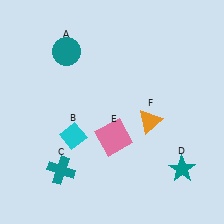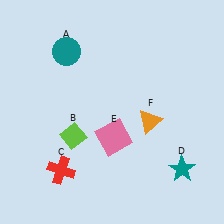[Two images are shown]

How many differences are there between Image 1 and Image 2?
There are 2 differences between the two images.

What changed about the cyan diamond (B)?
In Image 1, B is cyan. In Image 2, it changed to lime.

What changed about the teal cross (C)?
In Image 1, C is teal. In Image 2, it changed to red.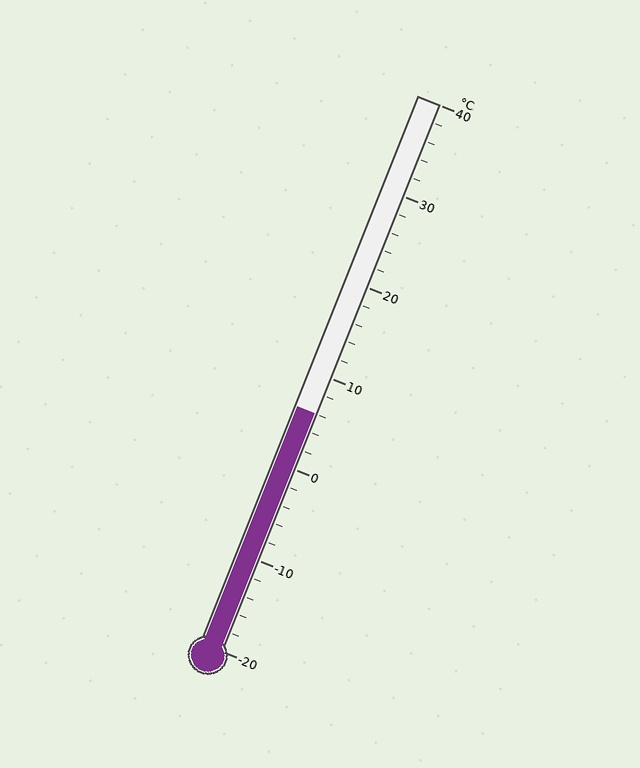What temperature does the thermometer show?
The thermometer shows approximately 6°C.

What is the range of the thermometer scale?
The thermometer scale ranges from -20°C to 40°C.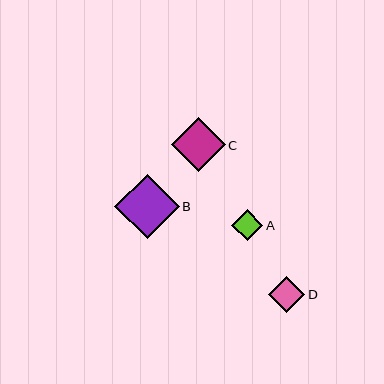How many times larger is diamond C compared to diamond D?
Diamond C is approximately 1.5 times the size of diamond D.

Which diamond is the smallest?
Diamond A is the smallest with a size of approximately 31 pixels.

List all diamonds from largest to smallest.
From largest to smallest: B, C, D, A.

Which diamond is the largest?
Diamond B is the largest with a size of approximately 65 pixels.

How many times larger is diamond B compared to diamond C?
Diamond B is approximately 1.2 times the size of diamond C.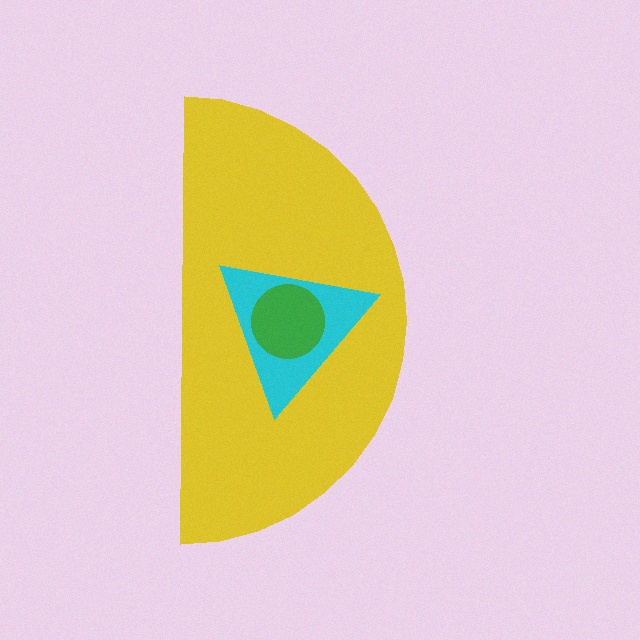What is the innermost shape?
The green circle.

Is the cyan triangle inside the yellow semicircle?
Yes.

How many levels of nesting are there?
3.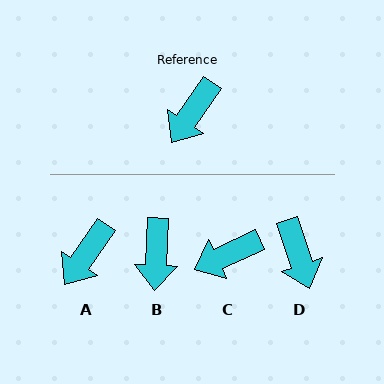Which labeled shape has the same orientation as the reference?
A.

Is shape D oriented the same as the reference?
No, it is off by about 53 degrees.